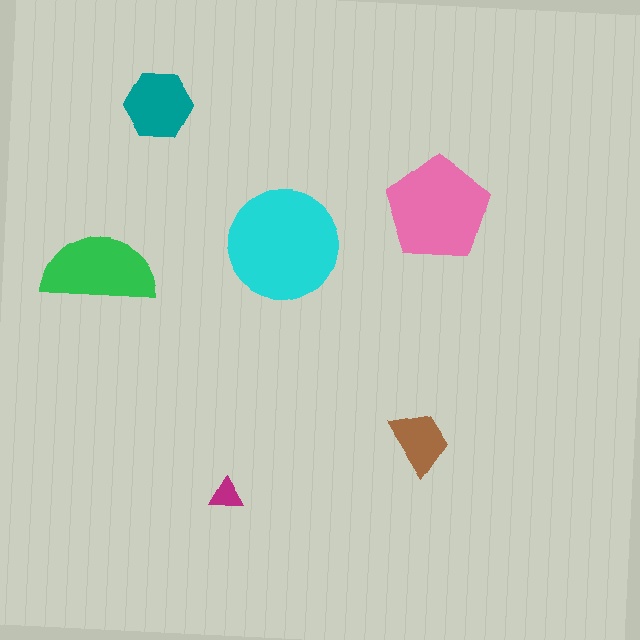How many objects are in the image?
There are 6 objects in the image.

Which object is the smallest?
The magenta triangle.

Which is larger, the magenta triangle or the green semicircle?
The green semicircle.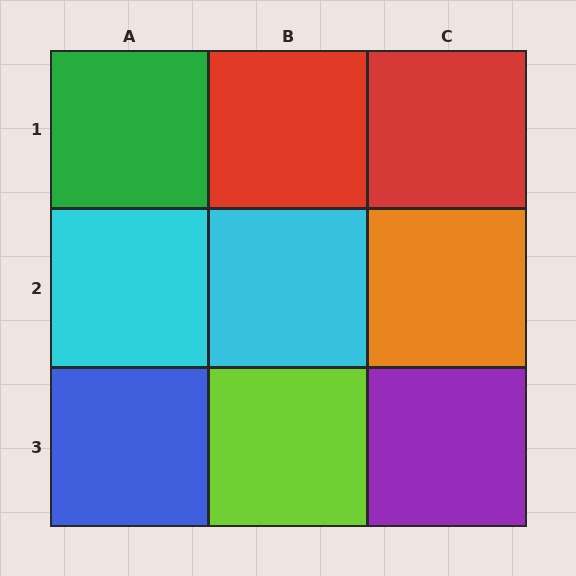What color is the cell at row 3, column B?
Lime.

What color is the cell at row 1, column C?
Red.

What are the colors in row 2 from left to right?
Cyan, cyan, orange.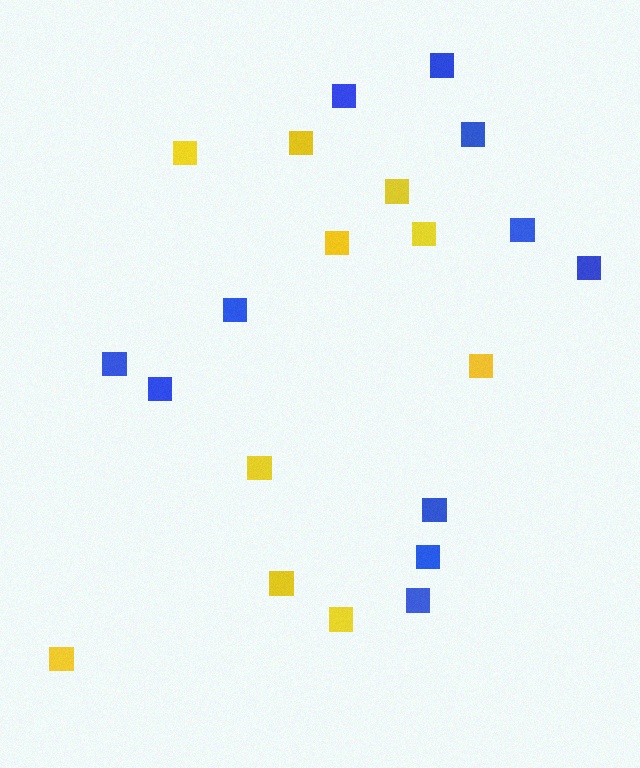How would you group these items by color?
There are 2 groups: one group of blue squares (11) and one group of yellow squares (10).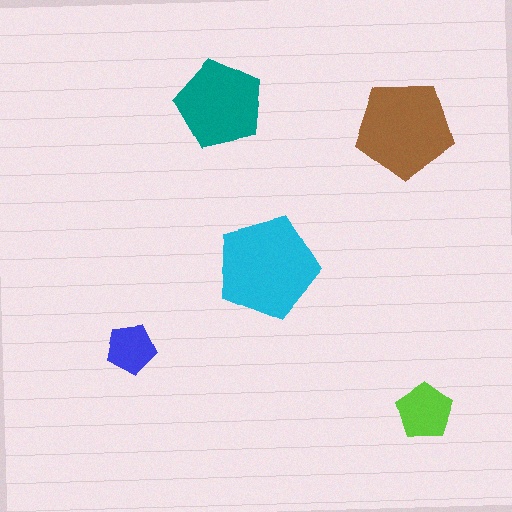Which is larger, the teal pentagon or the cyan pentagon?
The cyan one.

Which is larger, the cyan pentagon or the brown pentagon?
The cyan one.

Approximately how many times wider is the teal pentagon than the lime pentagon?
About 1.5 times wider.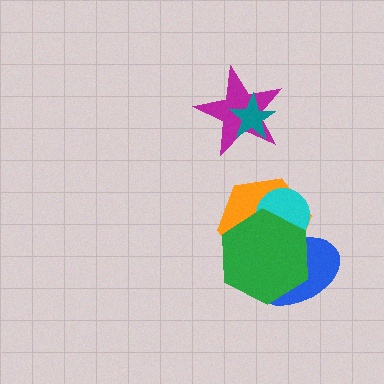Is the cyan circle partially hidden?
Yes, it is partially covered by another shape.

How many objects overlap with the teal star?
1 object overlaps with the teal star.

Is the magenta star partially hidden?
Yes, it is partially covered by another shape.